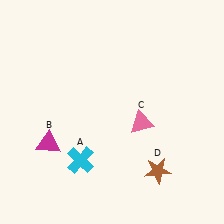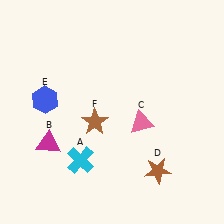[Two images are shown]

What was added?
A blue hexagon (E), a brown star (F) were added in Image 2.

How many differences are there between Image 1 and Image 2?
There are 2 differences between the two images.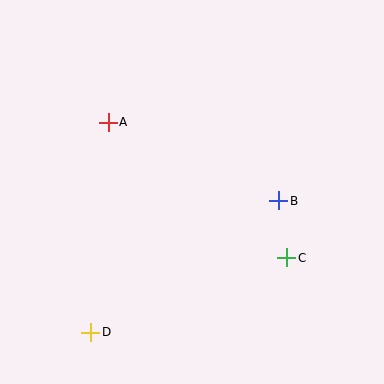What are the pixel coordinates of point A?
Point A is at (108, 122).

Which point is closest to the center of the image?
Point B at (279, 201) is closest to the center.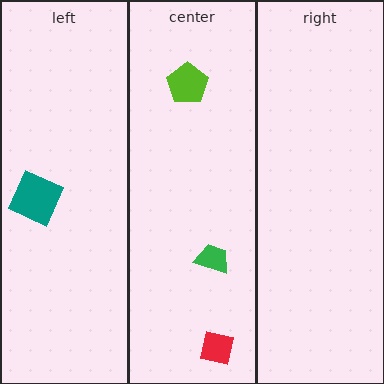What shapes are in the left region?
The teal square.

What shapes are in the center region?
The red square, the lime pentagon, the green trapezoid.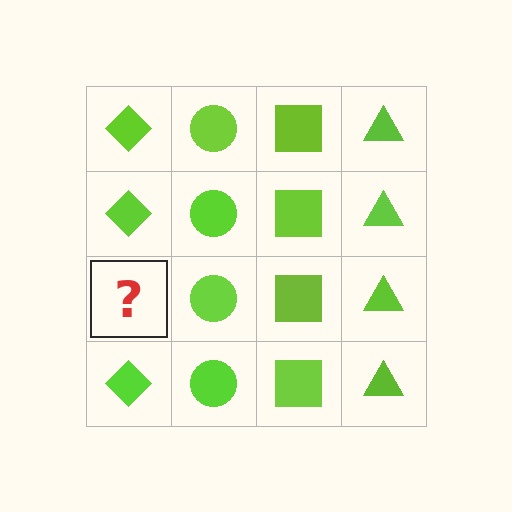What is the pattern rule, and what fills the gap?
The rule is that each column has a consistent shape. The gap should be filled with a lime diamond.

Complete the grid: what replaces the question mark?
The question mark should be replaced with a lime diamond.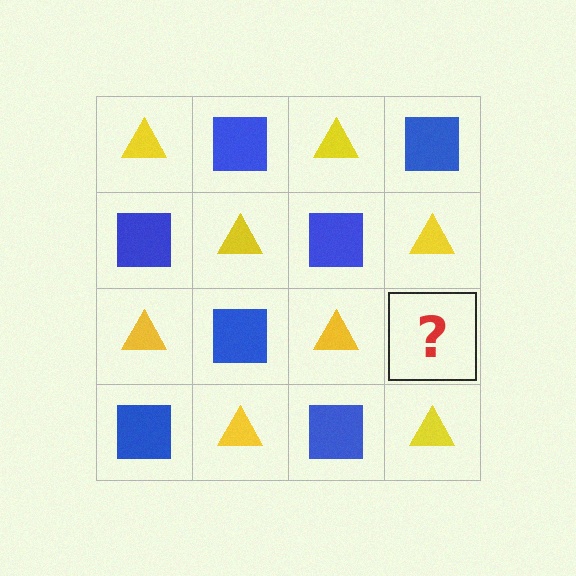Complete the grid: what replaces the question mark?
The question mark should be replaced with a blue square.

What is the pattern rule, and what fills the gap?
The rule is that it alternates yellow triangle and blue square in a checkerboard pattern. The gap should be filled with a blue square.